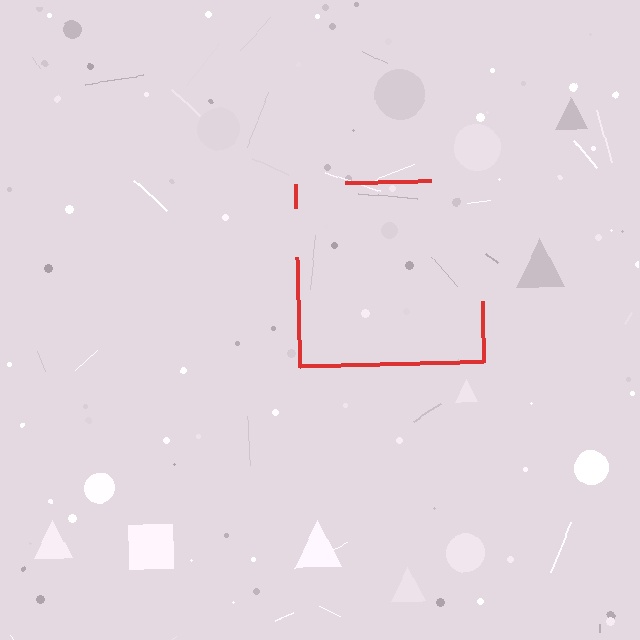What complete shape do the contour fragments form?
The contour fragments form a square.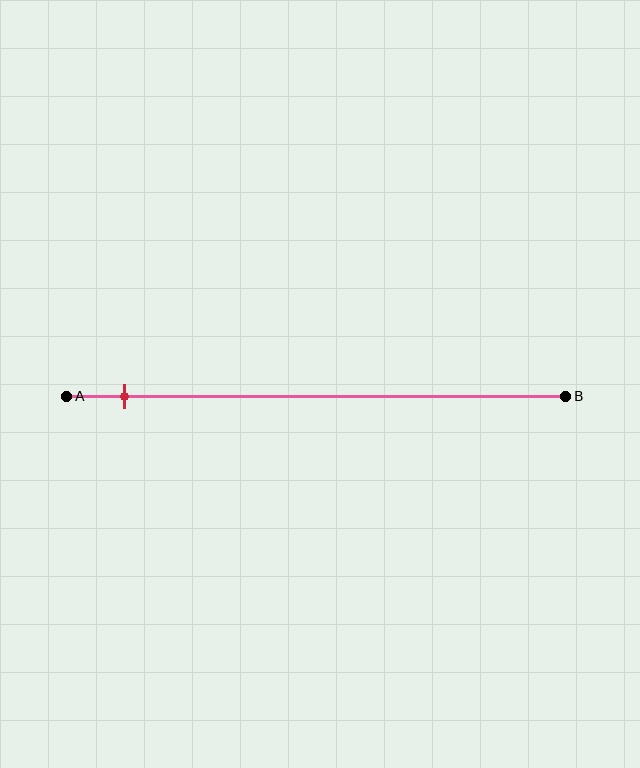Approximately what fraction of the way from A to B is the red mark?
The red mark is approximately 10% of the way from A to B.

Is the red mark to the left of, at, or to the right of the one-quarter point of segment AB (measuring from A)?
The red mark is to the left of the one-quarter point of segment AB.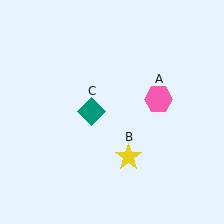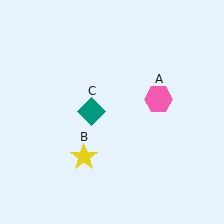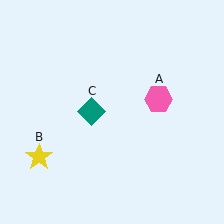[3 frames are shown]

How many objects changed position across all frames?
1 object changed position: yellow star (object B).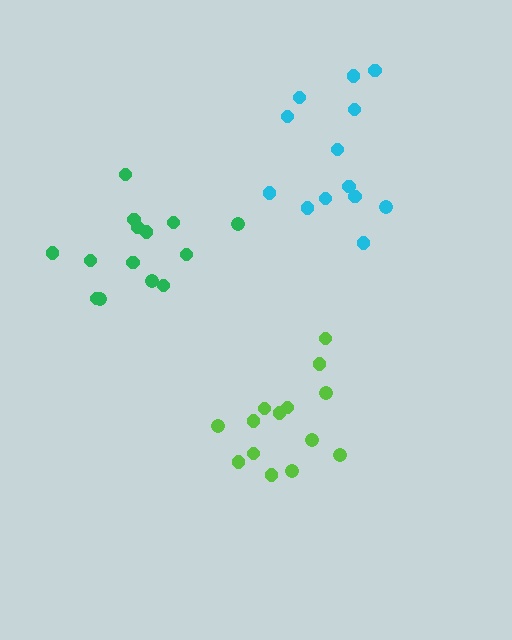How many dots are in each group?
Group 1: 14 dots, Group 2: 13 dots, Group 3: 14 dots (41 total).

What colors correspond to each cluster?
The clusters are colored: lime, cyan, green.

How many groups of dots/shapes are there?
There are 3 groups.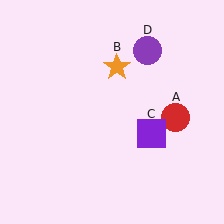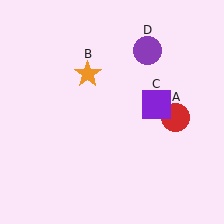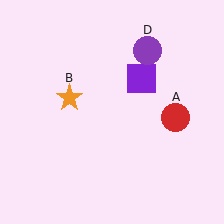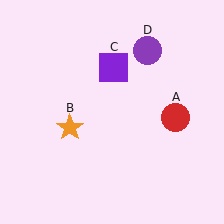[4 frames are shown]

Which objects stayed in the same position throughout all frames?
Red circle (object A) and purple circle (object D) remained stationary.